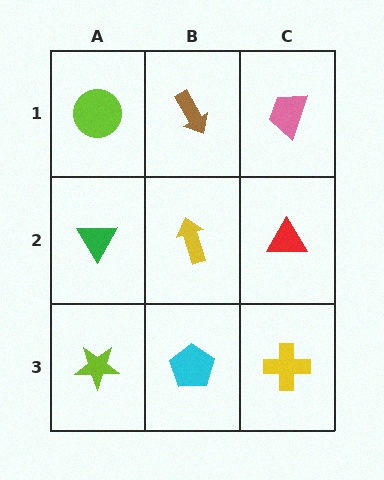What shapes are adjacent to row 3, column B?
A yellow arrow (row 2, column B), a lime star (row 3, column A), a yellow cross (row 3, column C).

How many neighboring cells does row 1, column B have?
3.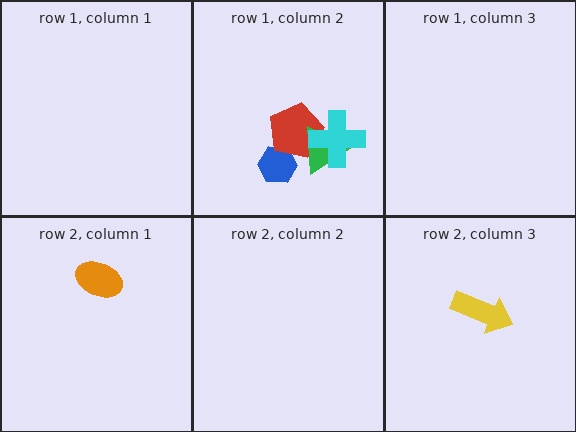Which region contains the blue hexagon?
The row 1, column 2 region.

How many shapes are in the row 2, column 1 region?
1.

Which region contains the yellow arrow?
The row 2, column 3 region.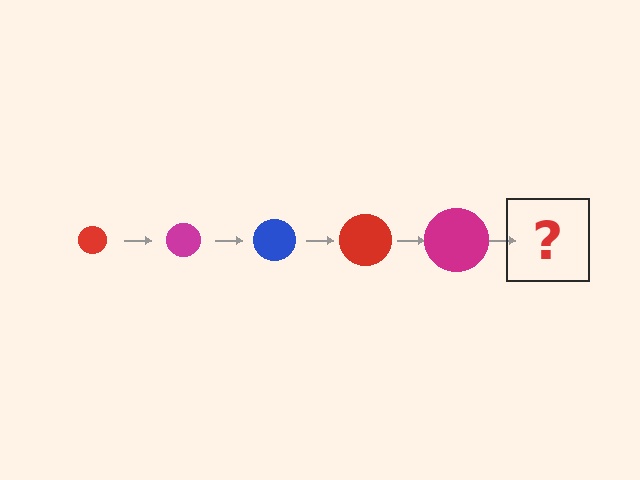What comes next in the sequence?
The next element should be a blue circle, larger than the previous one.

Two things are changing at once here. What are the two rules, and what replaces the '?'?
The two rules are that the circle grows larger each step and the color cycles through red, magenta, and blue. The '?' should be a blue circle, larger than the previous one.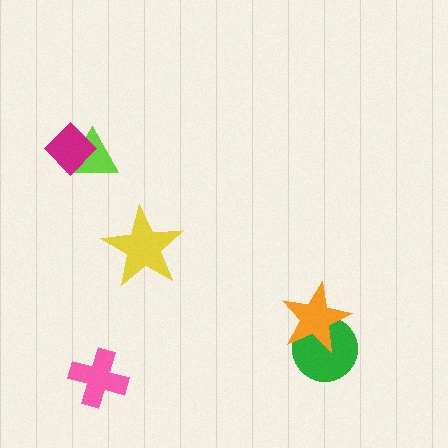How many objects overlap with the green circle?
1 object overlaps with the green circle.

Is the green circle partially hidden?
Yes, it is partially covered by another shape.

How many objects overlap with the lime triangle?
1 object overlaps with the lime triangle.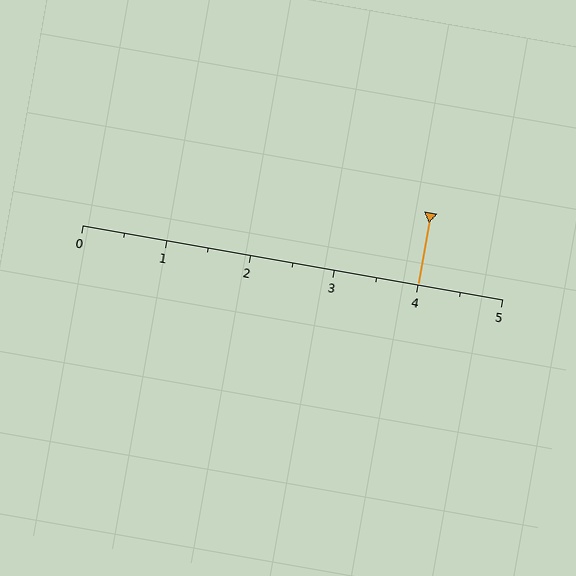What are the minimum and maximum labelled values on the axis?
The axis runs from 0 to 5.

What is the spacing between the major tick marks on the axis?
The major ticks are spaced 1 apart.